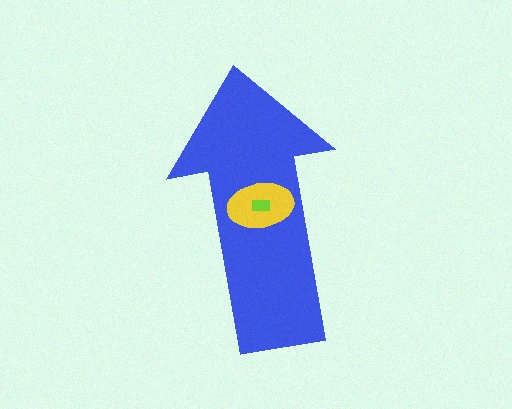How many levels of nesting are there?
3.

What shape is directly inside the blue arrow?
The yellow ellipse.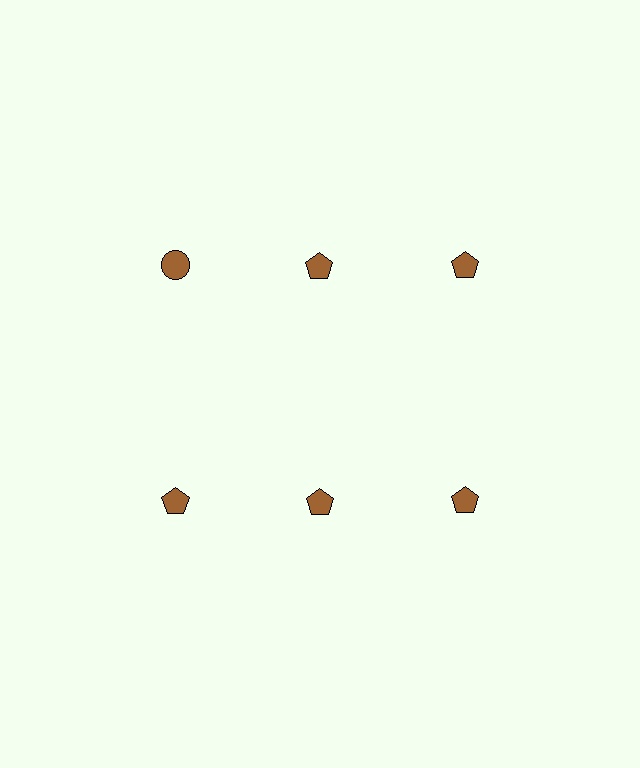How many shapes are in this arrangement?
There are 6 shapes arranged in a grid pattern.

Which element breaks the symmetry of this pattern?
The brown circle in the top row, leftmost column breaks the symmetry. All other shapes are brown pentagons.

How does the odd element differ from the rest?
It has a different shape: circle instead of pentagon.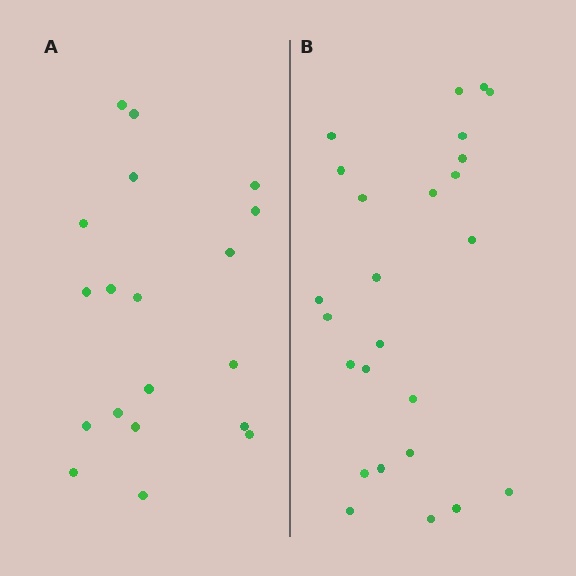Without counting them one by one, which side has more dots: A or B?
Region B (the right region) has more dots.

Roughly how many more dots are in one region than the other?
Region B has about 6 more dots than region A.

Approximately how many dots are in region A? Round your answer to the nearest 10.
About 20 dots. (The exact count is 19, which rounds to 20.)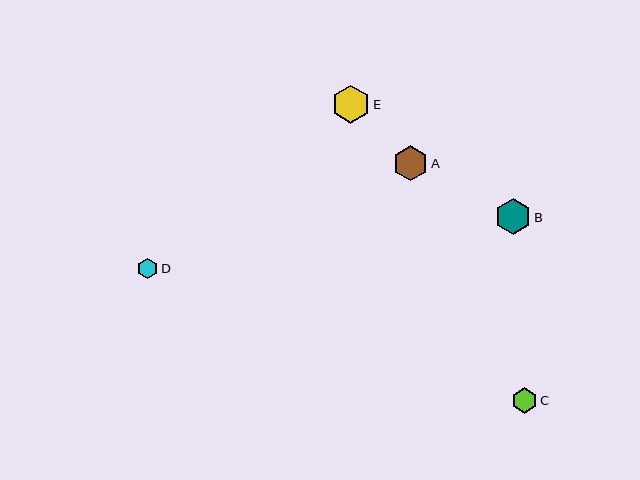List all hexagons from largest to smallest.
From largest to smallest: E, B, A, C, D.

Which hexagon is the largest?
Hexagon E is the largest with a size of approximately 38 pixels.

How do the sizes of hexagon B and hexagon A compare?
Hexagon B and hexagon A are approximately the same size.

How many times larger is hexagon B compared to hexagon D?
Hexagon B is approximately 1.7 times the size of hexagon D.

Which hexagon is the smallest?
Hexagon D is the smallest with a size of approximately 21 pixels.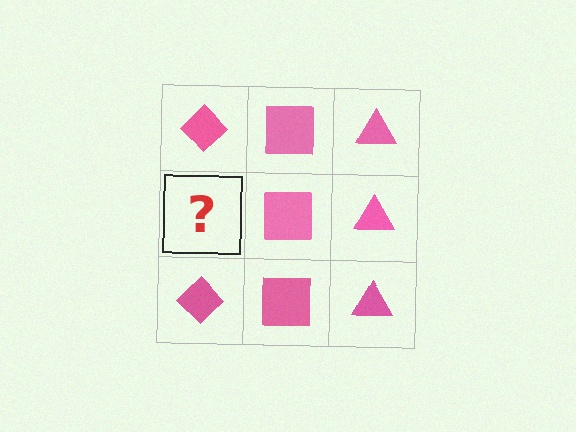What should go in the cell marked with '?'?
The missing cell should contain a pink diamond.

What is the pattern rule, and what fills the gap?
The rule is that each column has a consistent shape. The gap should be filled with a pink diamond.